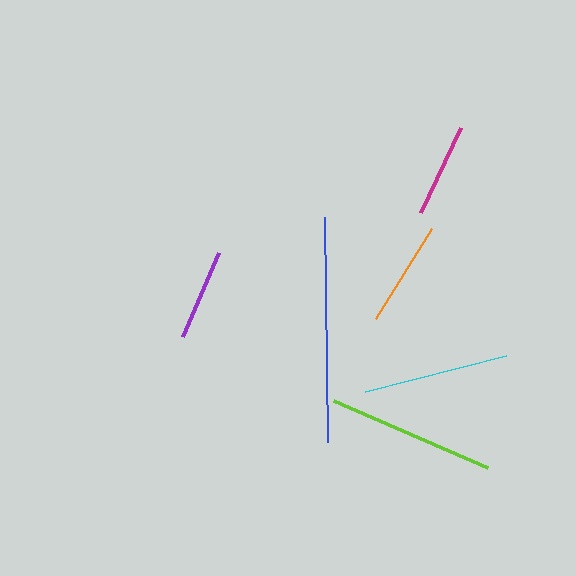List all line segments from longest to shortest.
From longest to shortest: blue, lime, cyan, orange, magenta, purple.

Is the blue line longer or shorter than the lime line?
The blue line is longer than the lime line.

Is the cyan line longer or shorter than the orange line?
The cyan line is longer than the orange line.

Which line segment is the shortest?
The purple line is the shortest at approximately 91 pixels.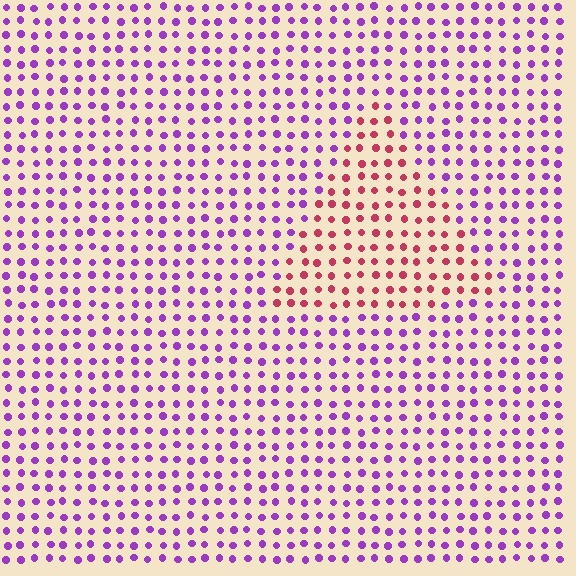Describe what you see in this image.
The image is filled with small purple elements in a uniform arrangement. A triangle-shaped region is visible where the elements are tinted to a slightly different hue, forming a subtle color boundary.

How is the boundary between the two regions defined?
The boundary is defined purely by a slight shift in hue (about 62 degrees). Spacing, size, and orientation are identical on both sides.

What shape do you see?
I see a triangle.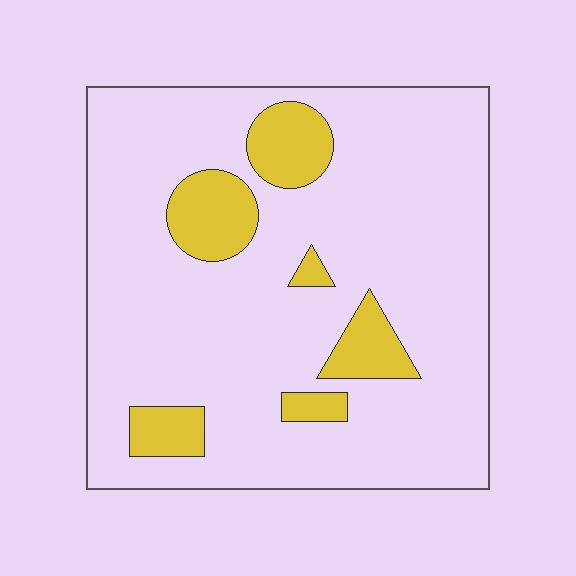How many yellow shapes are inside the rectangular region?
6.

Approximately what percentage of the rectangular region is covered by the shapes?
Approximately 15%.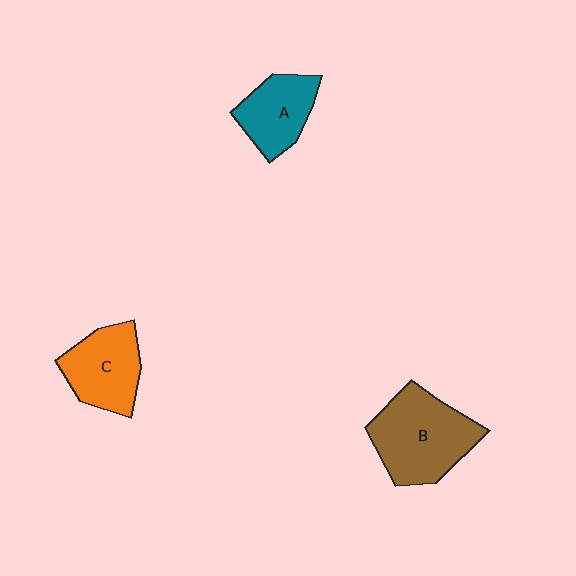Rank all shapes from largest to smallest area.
From largest to smallest: B (brown), C (orange), A (teal).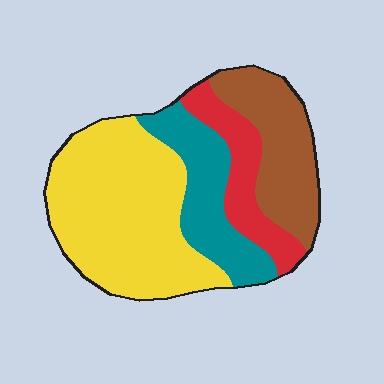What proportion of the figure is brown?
Brown covers about 20% of the figure.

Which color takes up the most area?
Yellow, at roughly 45%.